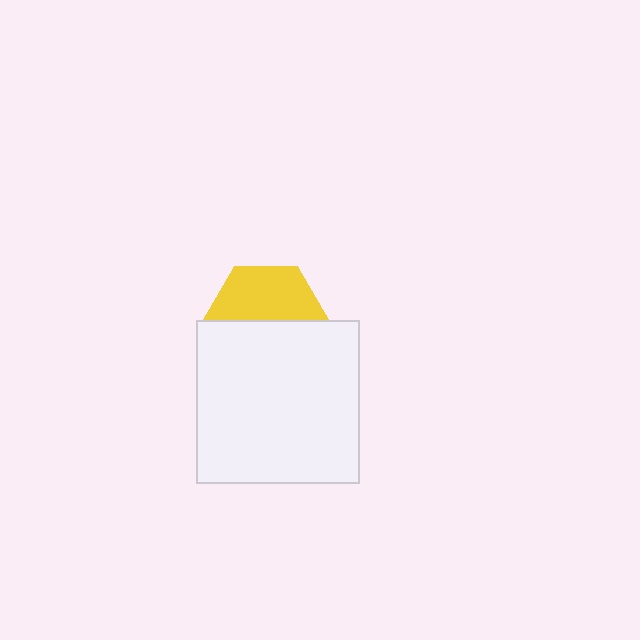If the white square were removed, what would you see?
You would see the complete yellow hexagon.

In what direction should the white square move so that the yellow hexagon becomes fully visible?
The white square should move down. That is the shortest direction to clear the overlap and leave the yellow hexagon fully visible.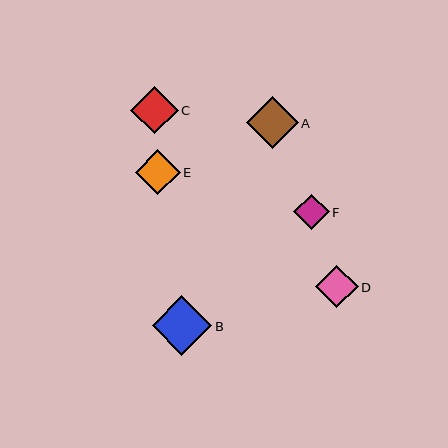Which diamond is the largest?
Diamond B is the largest with a size of approximately 60 pixels.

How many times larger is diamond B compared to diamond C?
Diamond B is approximately 1.3 times the size of diamond C.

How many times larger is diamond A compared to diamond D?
Diamond A is approximately 1.2 times the size of diamond D.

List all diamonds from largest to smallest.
From largest to smallest: B, A, C, E, D, F.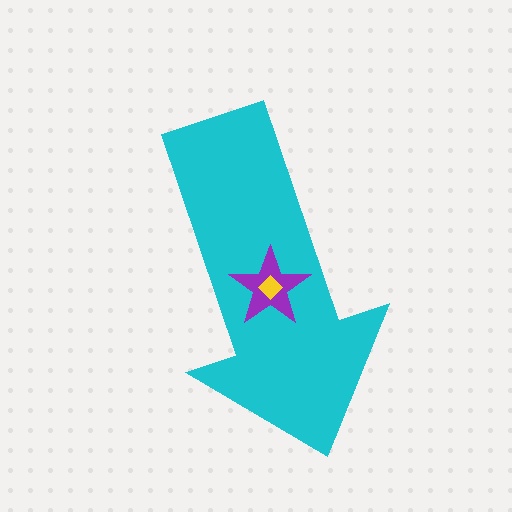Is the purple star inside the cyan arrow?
Yes.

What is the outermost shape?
The cyan arrow.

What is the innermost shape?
The yellow diamond.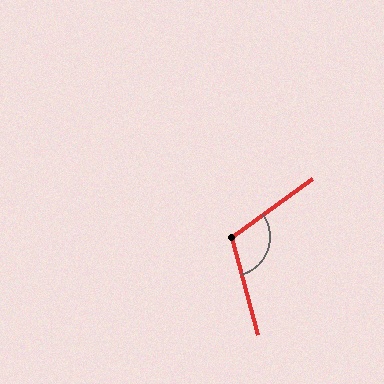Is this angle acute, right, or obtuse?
It is obtuse.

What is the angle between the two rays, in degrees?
Approximately 111 degrees.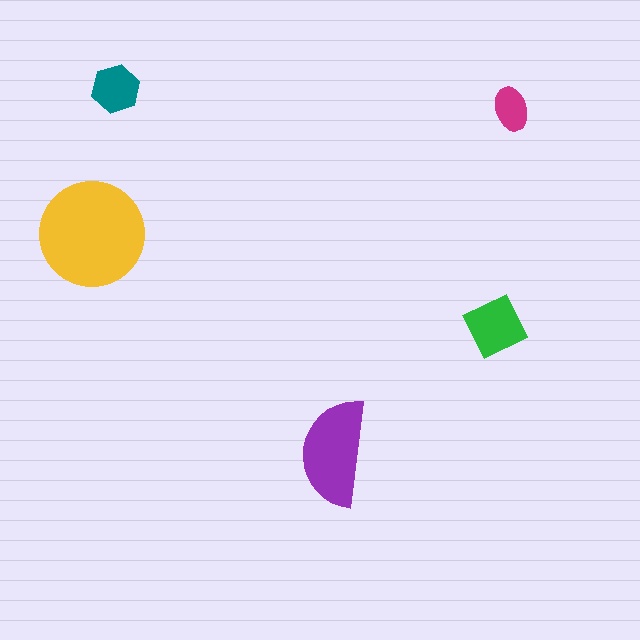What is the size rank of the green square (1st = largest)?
3rd.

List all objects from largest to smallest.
The yellow circle, the purple semicircle, the green square, the teal hexagon, the magenta ellipse.